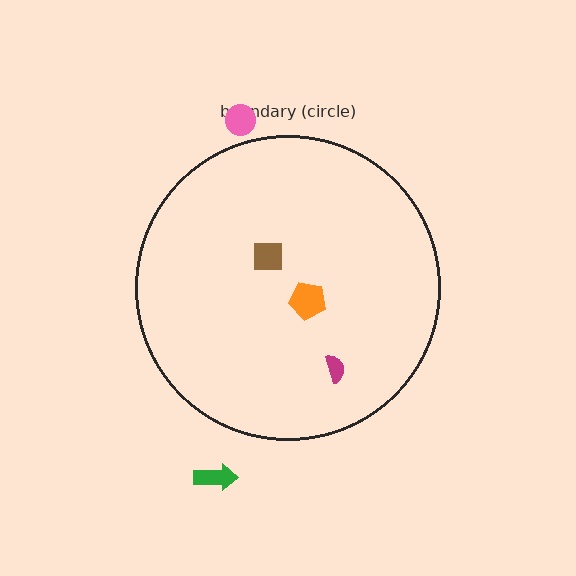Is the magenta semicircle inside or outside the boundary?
Inside.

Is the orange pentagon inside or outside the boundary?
Inside.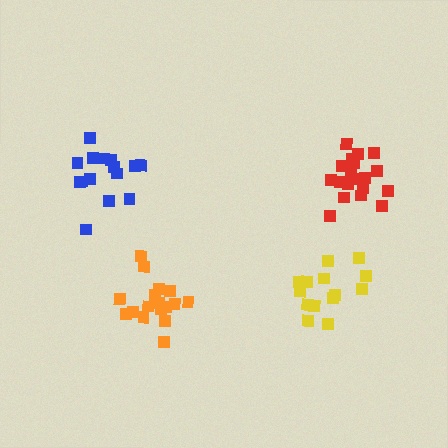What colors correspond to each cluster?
The clusters are colored: yellow, blue, red, orange.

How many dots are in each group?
Group 1: 14 dots, Group 2: 15 dots, Group 3: 19 dots, Group 4: 17 dots (65 total).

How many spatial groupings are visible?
There are 4 spatial groupings.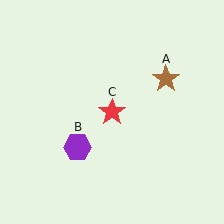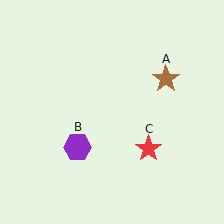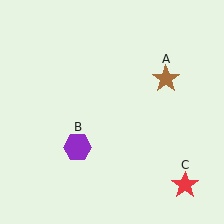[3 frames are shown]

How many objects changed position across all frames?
1 object changed position: red star (object C).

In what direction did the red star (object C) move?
The red star (object C) moved down and to the right.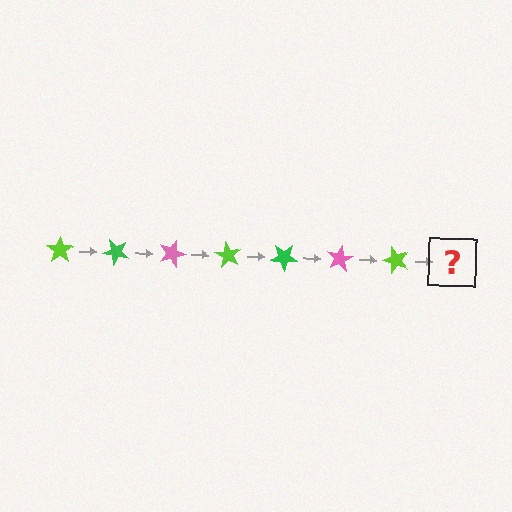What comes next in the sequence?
The next element should be a green star, rotated 315 degrees from the start.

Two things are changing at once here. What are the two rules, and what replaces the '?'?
The two rules are that it rotates 45 degrees each step and the color cycles through lime, green, and pink. The '?' should be a green star, rotated 315 degrees from the start.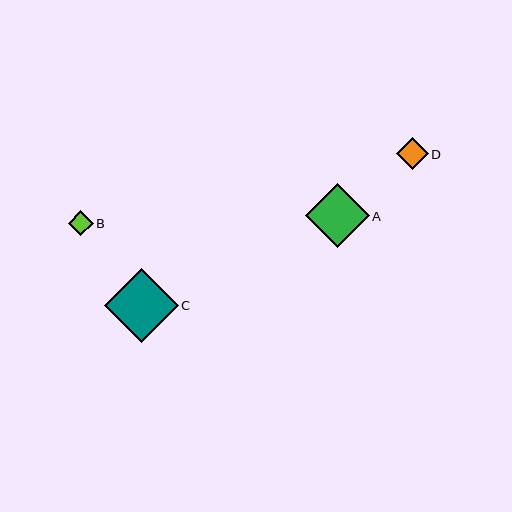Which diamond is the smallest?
Diamond B is the smallest with a size of approximately 25 pixels.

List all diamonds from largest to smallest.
From largest to smallest: C, A, D, B.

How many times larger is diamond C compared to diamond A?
Diamond C is approximately 1.2 times the size of diamond A.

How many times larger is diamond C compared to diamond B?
Diamond C is approximately 2.9 times the size of diamond B.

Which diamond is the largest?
Diamond C is the largest with a size of approximately 74 pixels.